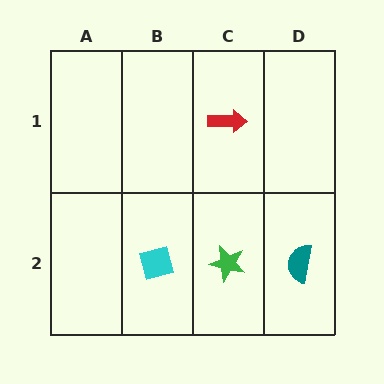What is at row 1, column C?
A red arrow.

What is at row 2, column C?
A green star.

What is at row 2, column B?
A cyan square.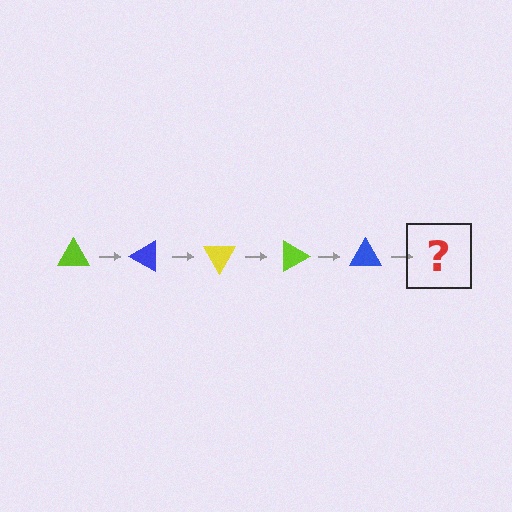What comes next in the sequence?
The next element should be a yellow triangle, rotated 150 degrees from the start.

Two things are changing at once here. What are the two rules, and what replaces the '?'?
The two rules are that it rotates 30 degrees each step and the color cycles through lime, blue, and yellow. The '?' should be a yellow triangle, rotated 150 degrees from the start.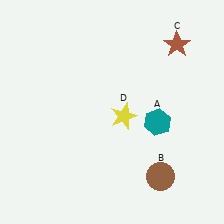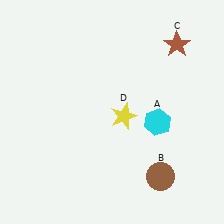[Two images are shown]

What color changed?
The hexagon (A) changed from teal in Image 1 to cyan in Image 2.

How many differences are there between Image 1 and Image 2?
There is 1 difference between the two images.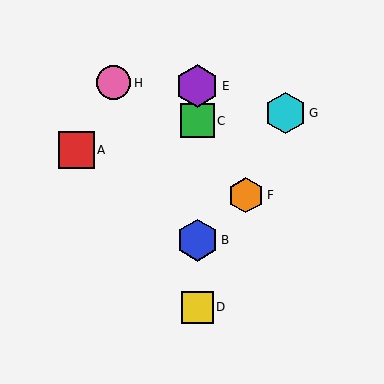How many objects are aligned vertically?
4 objects (B, C, D, E) are aligned vertically.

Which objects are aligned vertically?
Objects B, C, D, E are aligned vertically.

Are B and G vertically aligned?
No, B is at x≈197 and G is at x≈286.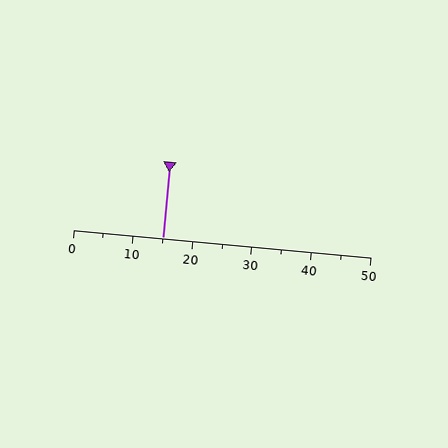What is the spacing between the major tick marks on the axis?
The major ticks are spaced 10 apart.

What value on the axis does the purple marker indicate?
The marker indicates approximately 15.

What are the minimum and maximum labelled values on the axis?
The axis runs from 0 to 50.